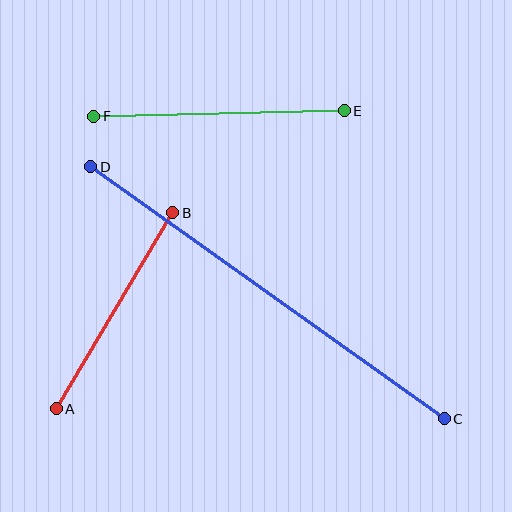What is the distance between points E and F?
The distance is approximately 251 pixels.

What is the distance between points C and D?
The distance is approximately 434 pixels.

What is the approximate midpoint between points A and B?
The midpoint is at approximately (114, 311) pixels.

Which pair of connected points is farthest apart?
Points C and D are farthest apart.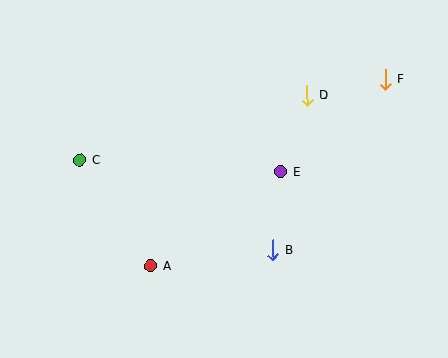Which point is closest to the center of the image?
Point E at (281, 172) is closest to the center.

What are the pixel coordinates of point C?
Point C is at (80, 160).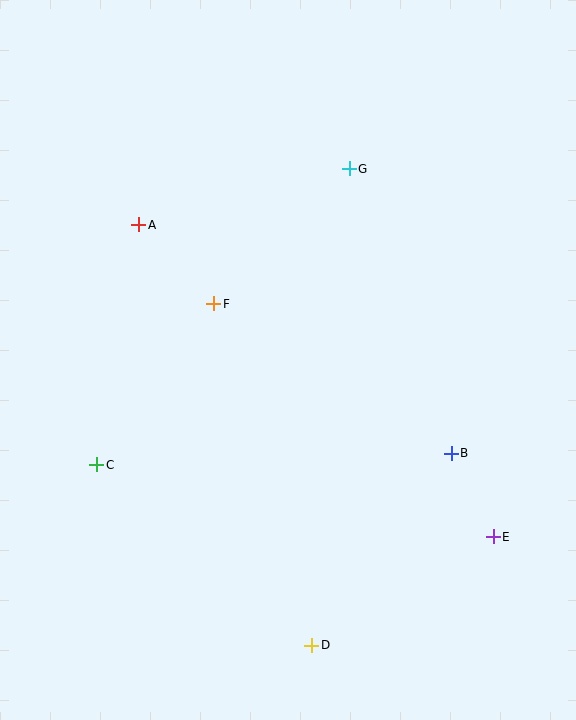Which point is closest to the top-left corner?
Point A is closest to the top-left corner.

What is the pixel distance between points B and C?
The distance between B and C is 355 pixels.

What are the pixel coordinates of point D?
Point D is at (312, 645).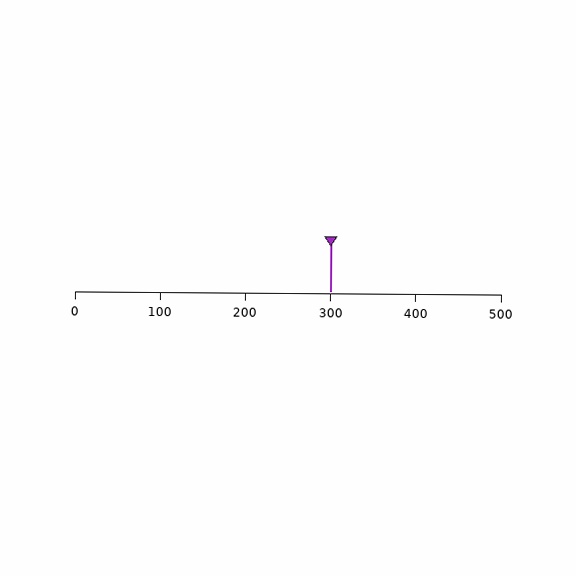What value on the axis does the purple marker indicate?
The marker indicates approximately 300.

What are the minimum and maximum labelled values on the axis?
The axis runs from 0 to 500.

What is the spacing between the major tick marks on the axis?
The major ticks are spaced 100 apart.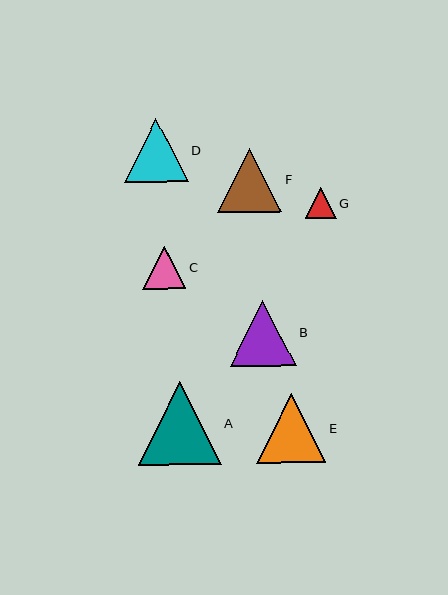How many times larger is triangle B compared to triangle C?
Triangle B is approximately 1.5 times the size of triangle C.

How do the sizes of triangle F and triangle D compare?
Triangle F and triangle D are approximately the same size.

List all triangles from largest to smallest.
From largest to smallest: A, E, B, F, D, C, G.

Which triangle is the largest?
Triangle A is the largest with a size of approximately 83 pixels.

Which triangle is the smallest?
Triangle G is the smallest with a size of approximately 31 pixels.